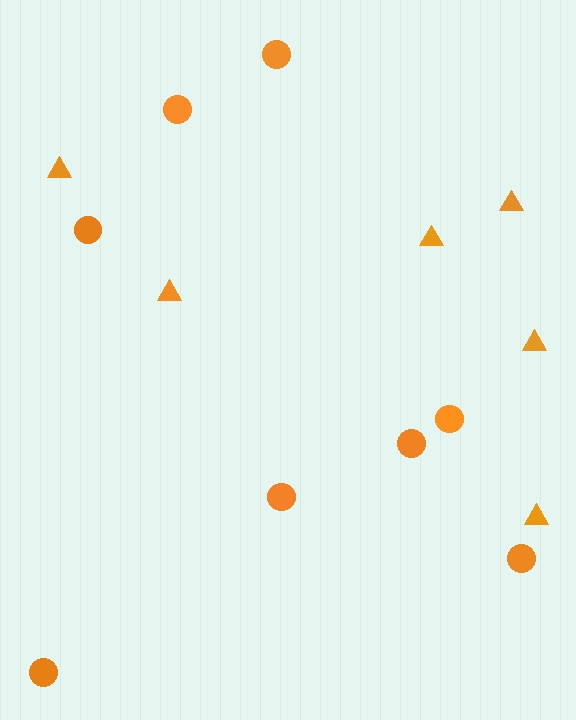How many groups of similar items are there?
There are 2 groups: one group of triangles (6) and one group of circles (8).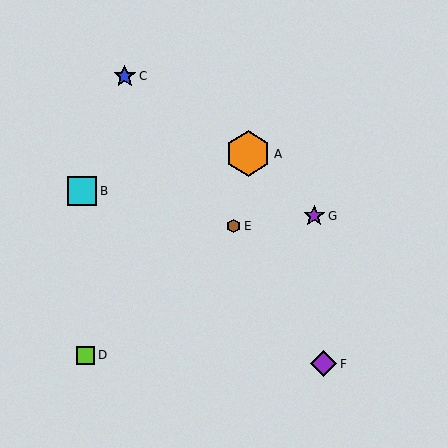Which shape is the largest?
The orange hexagon (labeled A) is the largest.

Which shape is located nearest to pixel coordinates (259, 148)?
The orange hexagon (labeled A) at (248, 154) is nearest to that location.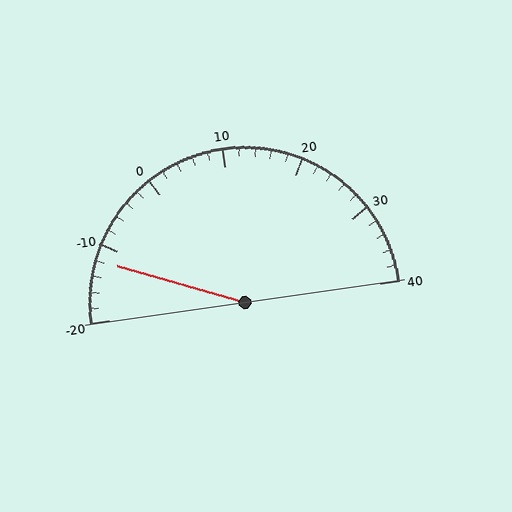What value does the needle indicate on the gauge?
The needle indicates approximately -12.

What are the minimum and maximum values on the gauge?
The gauge ranges from -20 to 40.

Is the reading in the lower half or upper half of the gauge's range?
The reading is in the lower half of the range (-20 to 40).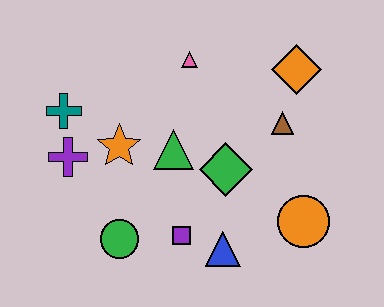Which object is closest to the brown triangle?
The orange diamond is closest to the brown triangle.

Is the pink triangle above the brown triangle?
Yes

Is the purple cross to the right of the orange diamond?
No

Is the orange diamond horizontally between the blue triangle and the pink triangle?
No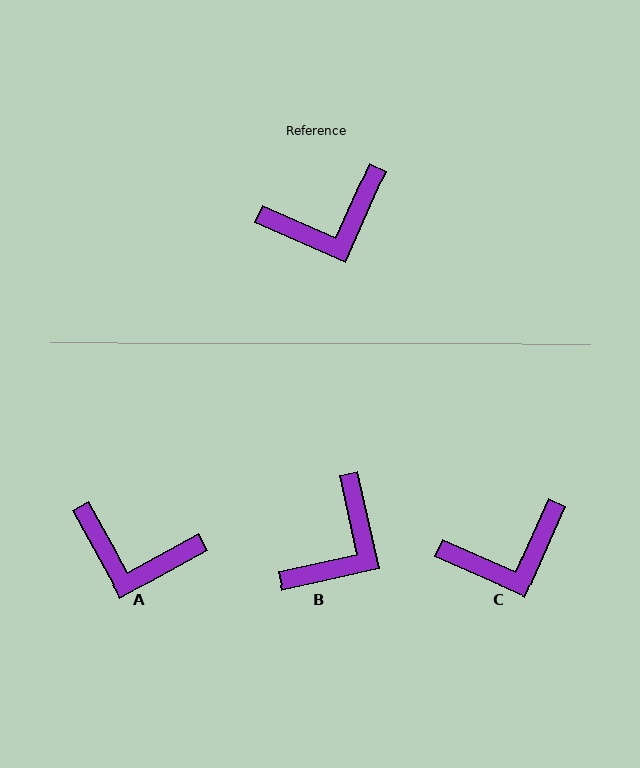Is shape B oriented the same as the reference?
No, it is off by about 36 degrees.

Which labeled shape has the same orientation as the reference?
C.